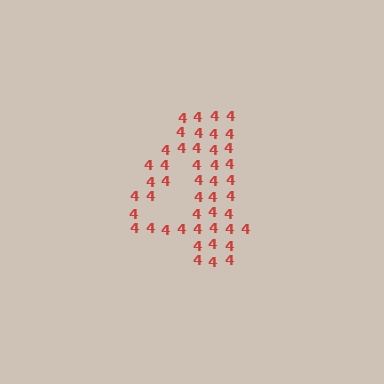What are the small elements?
The small elements are digit 4's.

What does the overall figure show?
The overall figure shows the digit 4.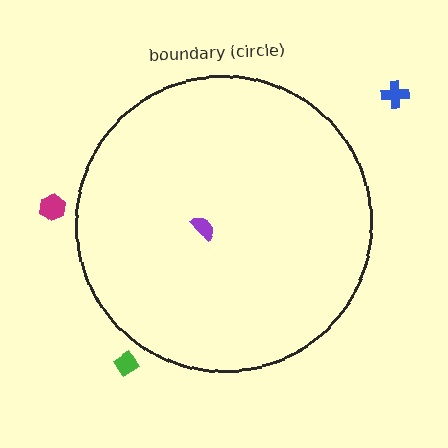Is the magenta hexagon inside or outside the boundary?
Outside.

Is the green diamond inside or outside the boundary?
Outside.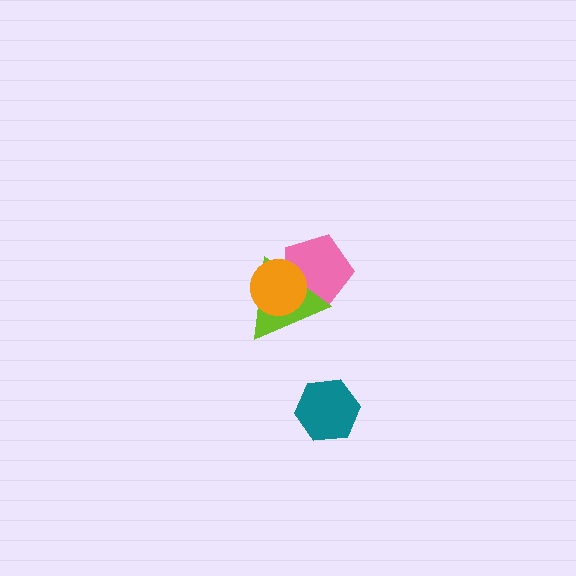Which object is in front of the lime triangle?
The orange circle is in front of the lime triangle.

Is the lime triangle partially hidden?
Yes, it is partially covered by another shape.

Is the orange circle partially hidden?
No, no other shape covers it.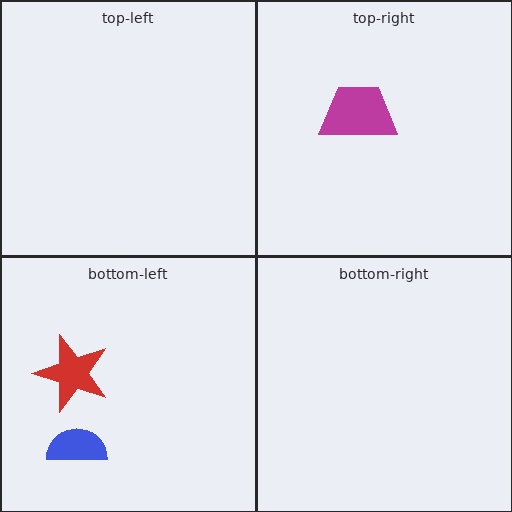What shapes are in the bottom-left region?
The blue semicircle, the red star.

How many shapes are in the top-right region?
1.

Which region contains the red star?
The bottom-left region.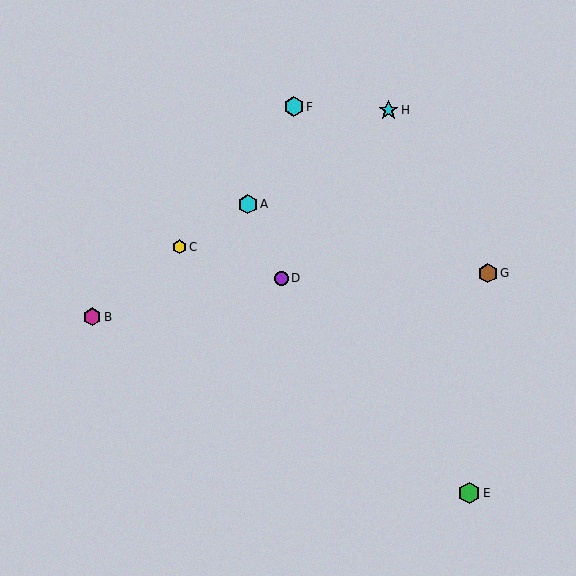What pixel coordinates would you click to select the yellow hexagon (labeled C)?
Click at (179, 247) to select the yellow hexagon C.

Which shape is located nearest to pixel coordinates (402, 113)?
The cyan star (labeled H) at (388, 110) is nearest to that location.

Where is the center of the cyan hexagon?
The center of the cyan hexagon is at (248, 204).